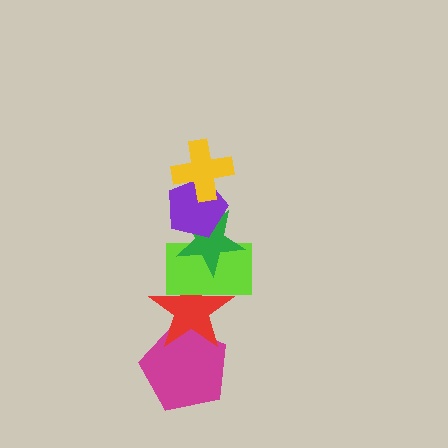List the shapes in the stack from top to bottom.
From top to bottom: the yellow cross, the purple pentagon, the green star, the lime rectangle, the red star, the magenta pentagon.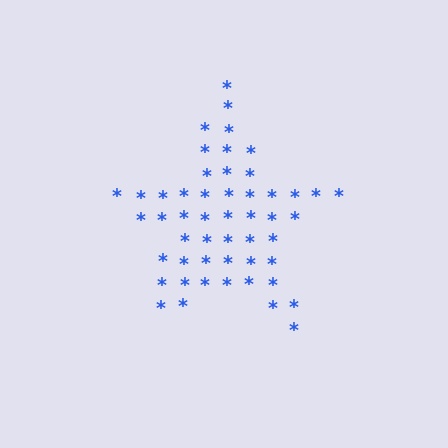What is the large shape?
The large shape is a star.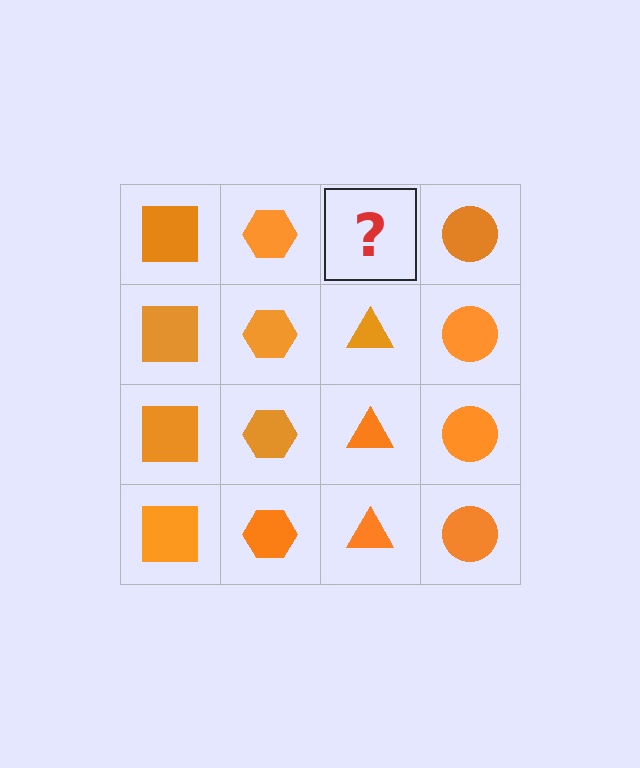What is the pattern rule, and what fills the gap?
The rule is that each column has a consistent shape. The gap should be filled with an orange triangle.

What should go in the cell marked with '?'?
The missing cell should contain an orange triangle.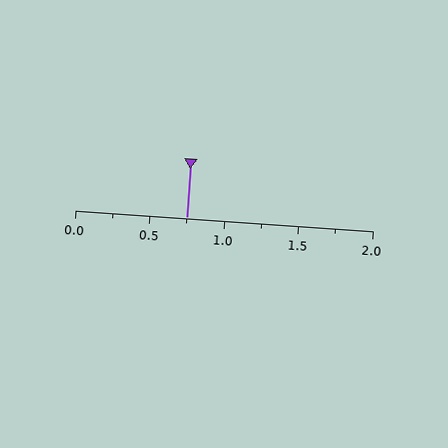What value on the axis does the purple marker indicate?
The marker indicates approximately 0.75.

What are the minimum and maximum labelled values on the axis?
The axis runs from 0.0 to 2.0.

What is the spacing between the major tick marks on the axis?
The major ticks are spaced 0.5 apart.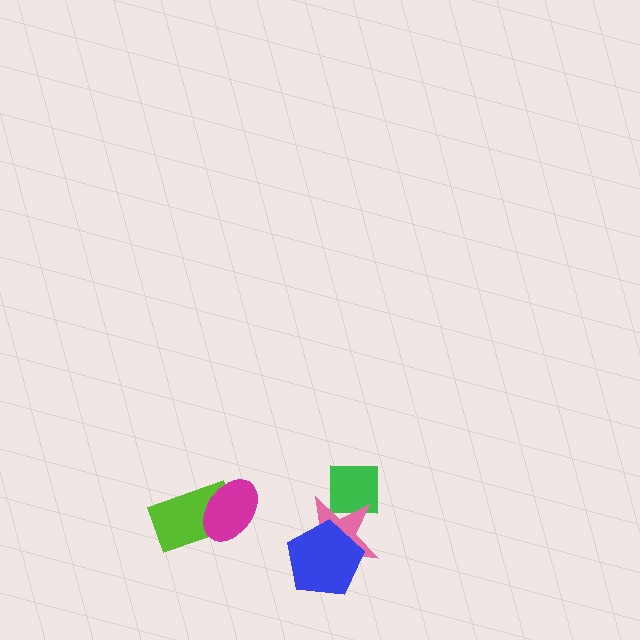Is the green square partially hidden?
Yes, it is partially covered by another shape.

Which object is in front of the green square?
The pink star is in front of the green square.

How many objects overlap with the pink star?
2 objects overlap with the pink star.